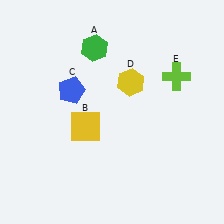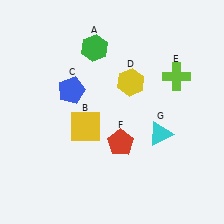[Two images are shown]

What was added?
A red pentagon (F), a cyan triangle (G) were added in Image 2.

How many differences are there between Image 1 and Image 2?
There are 2 differences between the two images.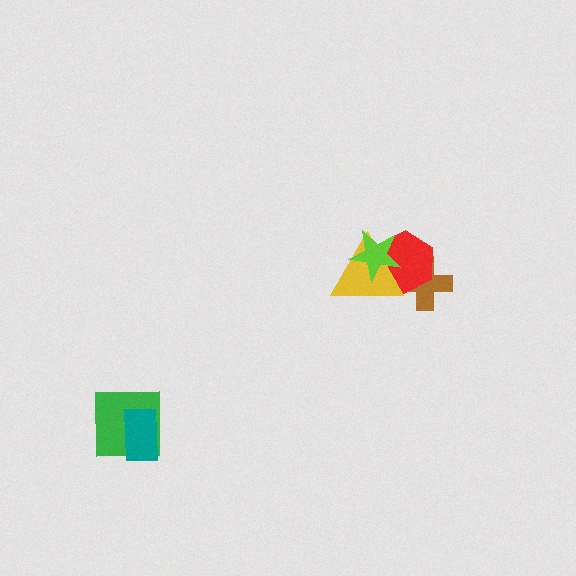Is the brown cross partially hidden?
Yes, it is partially covered by another shape.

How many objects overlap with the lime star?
2 objects overlap with the lime star.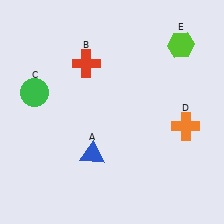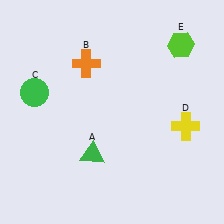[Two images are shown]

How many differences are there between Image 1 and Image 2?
There are 3 differences between the two images.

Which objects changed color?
A changed from blue to green. B changed from red to orange. D changed from orange to yellow.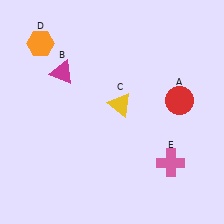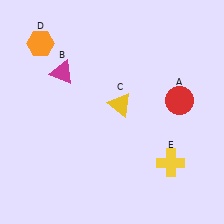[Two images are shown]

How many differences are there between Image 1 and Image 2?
There is 1 difference between the two images.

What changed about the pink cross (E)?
In Image 1, E is pink. In Image 2, it changed to yellow.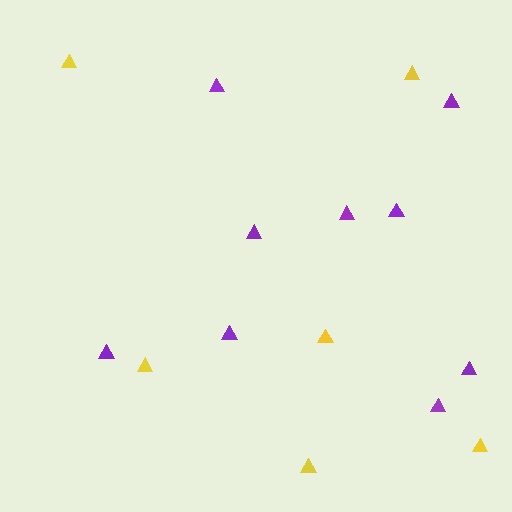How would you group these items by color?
There are 2 groups: one group of purple triangles (9) and one group of yellow triangles (6).